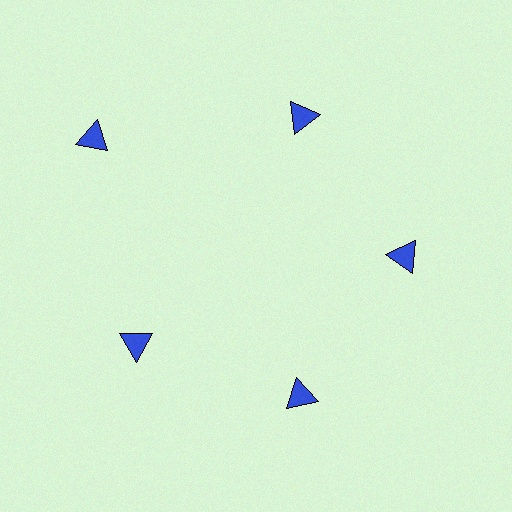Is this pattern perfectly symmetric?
No. The 5 blue triangles are arranged in a ring, but one element near the 10 o'clock position is pushed outward from the center, breaking the 5-fold rotational symmetry.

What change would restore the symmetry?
The symmetry would be restored by moving it inward, back onto the ring so that all 5 triangles sit at equal angles and equal distance from the center.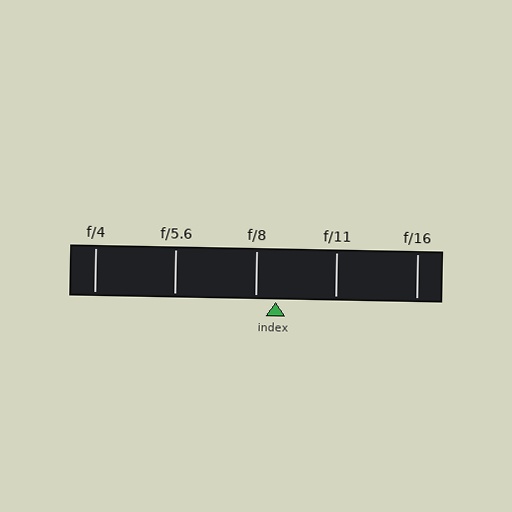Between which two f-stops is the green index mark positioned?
The index mark is between f/8 and f/11.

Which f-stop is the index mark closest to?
The index mark is closest to f/8.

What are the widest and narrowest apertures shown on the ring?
The widest aperture shown is f/4 and the narrowest is f/16.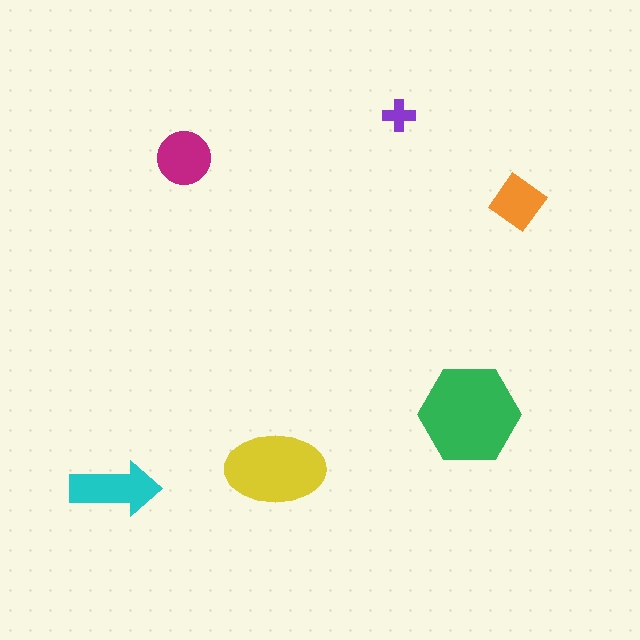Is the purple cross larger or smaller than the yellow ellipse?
Smaller.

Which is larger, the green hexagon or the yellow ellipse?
The green hexagon.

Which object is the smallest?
The purple cross.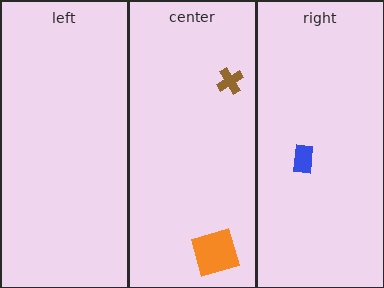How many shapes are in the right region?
1.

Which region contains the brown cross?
The center region.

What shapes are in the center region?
The brown cross, the orange square.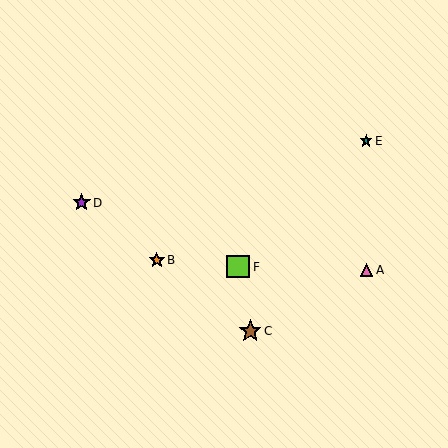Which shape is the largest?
The lime square (labeled F) is the largest.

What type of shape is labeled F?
Shape F is a lime square.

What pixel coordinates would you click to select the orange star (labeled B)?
Click at (157, 260) to select the orange star B.